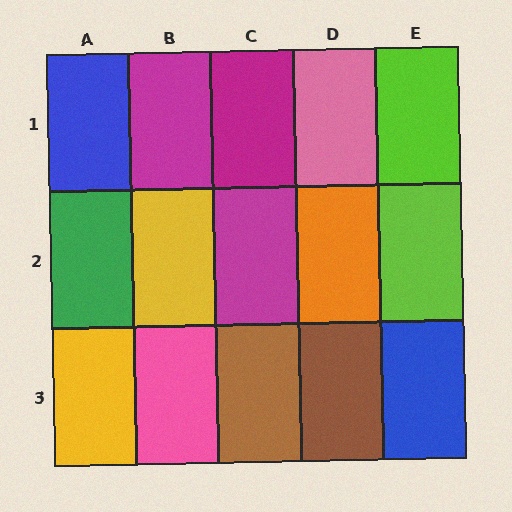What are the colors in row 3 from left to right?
Yellow, pink, brown, brown, blue.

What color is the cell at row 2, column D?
Orange.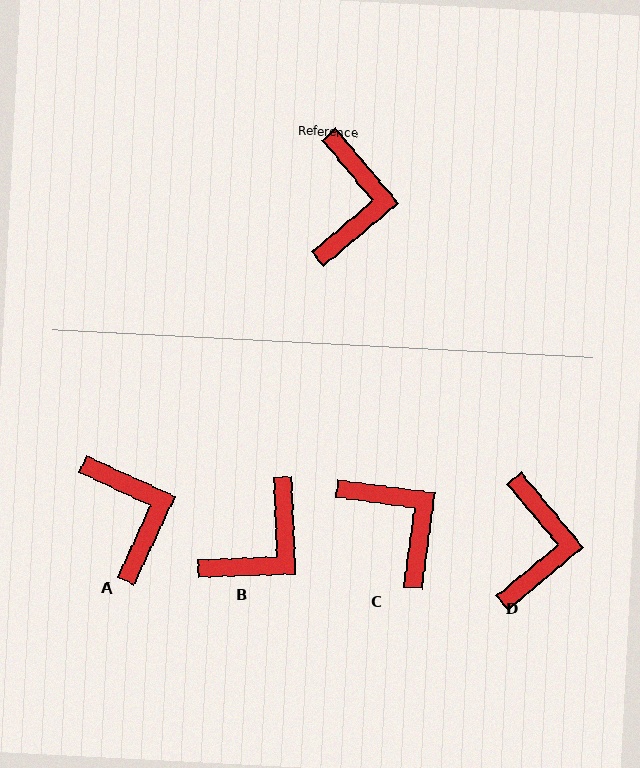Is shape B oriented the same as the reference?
No, it is off by about 38 degrees.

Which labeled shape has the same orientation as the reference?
D.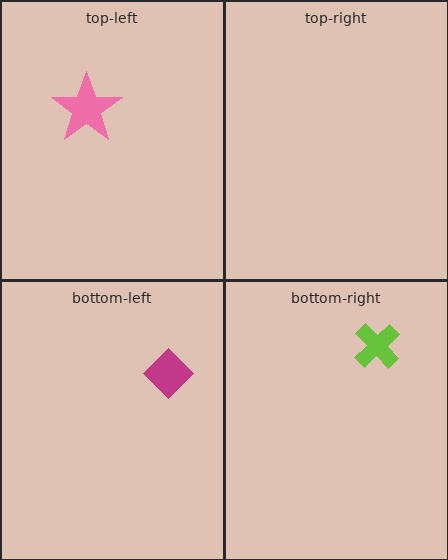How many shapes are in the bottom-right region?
1.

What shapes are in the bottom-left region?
The magenta diamond.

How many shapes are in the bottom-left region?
1.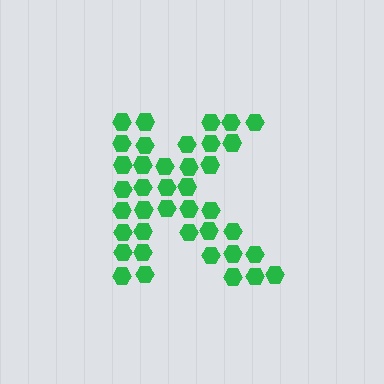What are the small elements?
The small elements are hexagons.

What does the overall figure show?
The overall figure shows the letter K.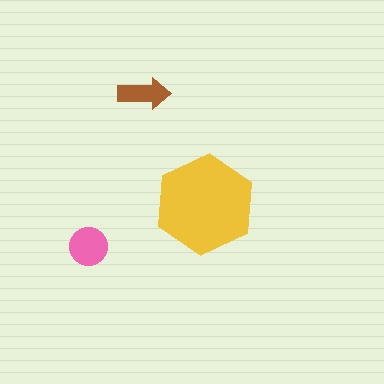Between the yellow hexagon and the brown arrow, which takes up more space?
The yellow hexagon.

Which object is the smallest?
The brown arrow.